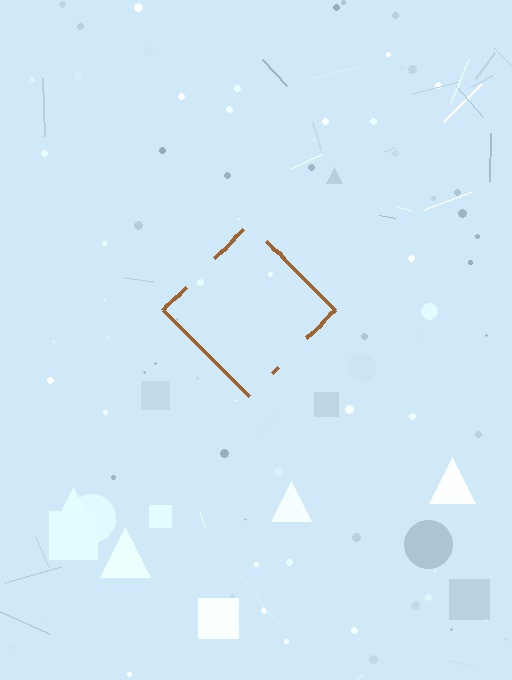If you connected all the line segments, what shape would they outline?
They would outline a diamond.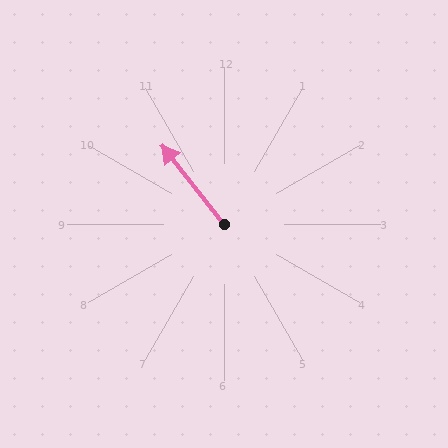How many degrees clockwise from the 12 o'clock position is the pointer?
Approximately 322 degrees.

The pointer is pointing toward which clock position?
Roughly 11 o'clock.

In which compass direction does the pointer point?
Northwest.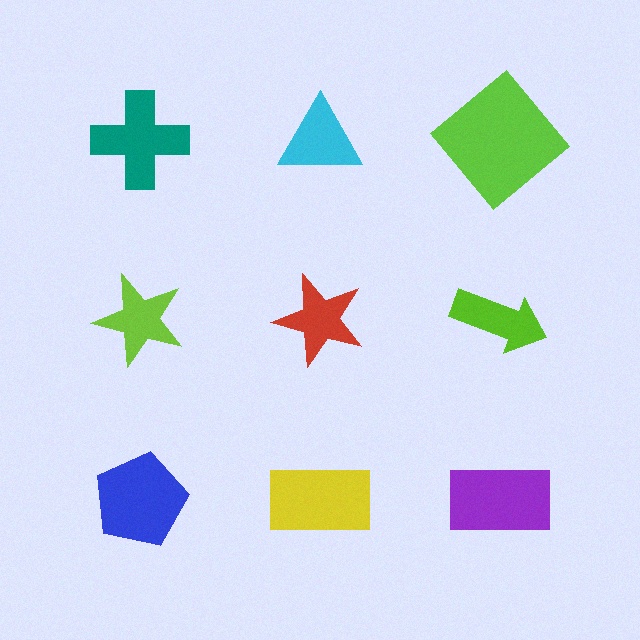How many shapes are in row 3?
3 shapes.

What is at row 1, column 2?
A cyan triangle.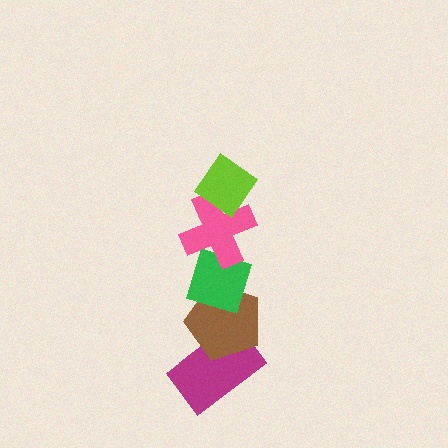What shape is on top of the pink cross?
The lime diamond is on top of the pink cross.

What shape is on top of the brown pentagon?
The green diamond is on top of the brown pentagon.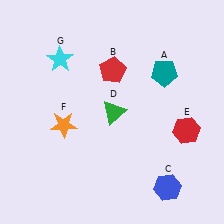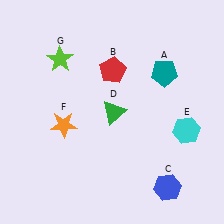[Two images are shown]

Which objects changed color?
E changed from red to cyan. G changed from cyan to lime.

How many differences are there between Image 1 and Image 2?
There are 2 differences between the two images.